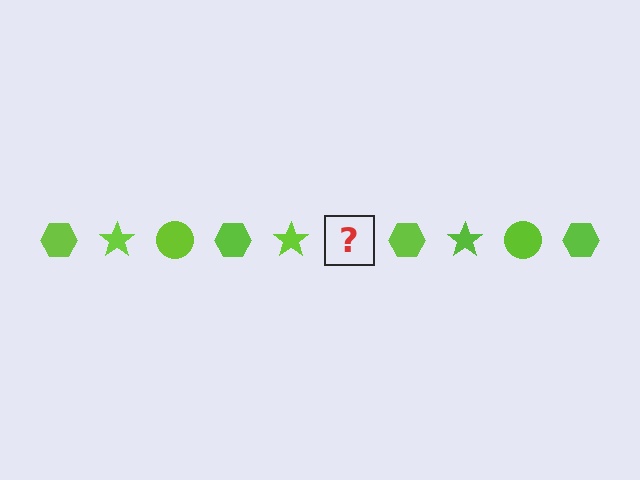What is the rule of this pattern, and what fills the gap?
The rule is that the pattern cycles through hexagon, star, circle shapes in lime. The gap should be filled with a lime circle.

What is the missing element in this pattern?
The missing element is a lime circle.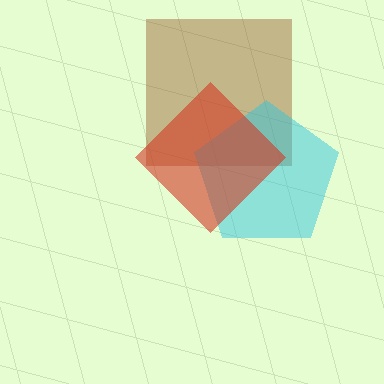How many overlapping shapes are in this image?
There are 3 overlapping shapes in the image.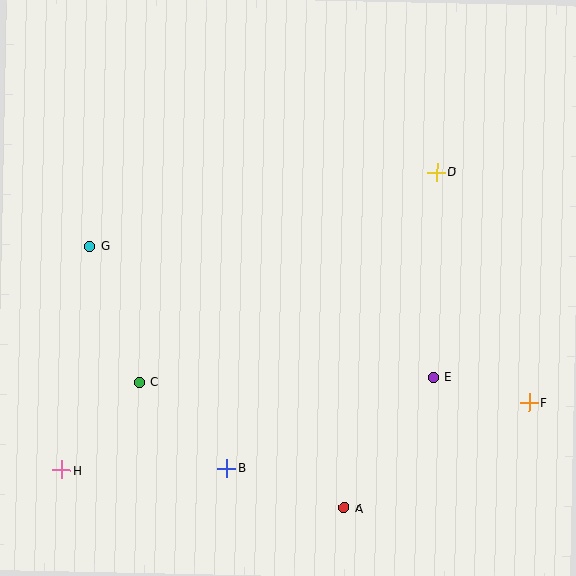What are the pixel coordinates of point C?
Point C is at (139, 382).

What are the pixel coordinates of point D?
Point D is at (436, 172).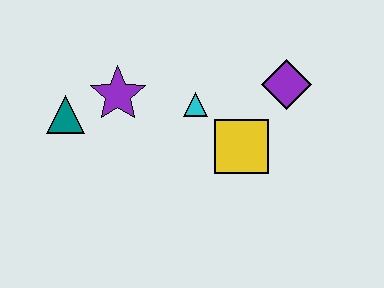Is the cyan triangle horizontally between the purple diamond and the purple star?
Yes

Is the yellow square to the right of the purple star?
Yes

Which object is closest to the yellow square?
The cyan triangle is closest to the yellow square.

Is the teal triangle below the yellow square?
No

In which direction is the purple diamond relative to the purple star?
The purple diamond is to the right of the purple star.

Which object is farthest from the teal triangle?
The purple diamond is farthest from the teal triangle.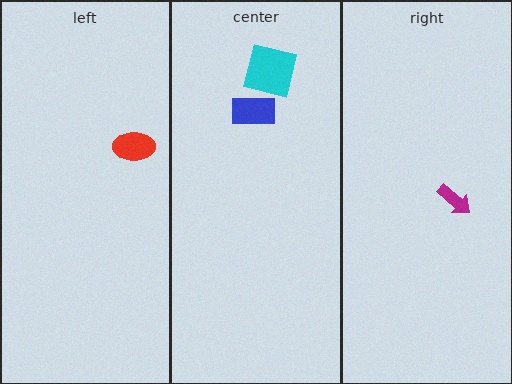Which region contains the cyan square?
The center region.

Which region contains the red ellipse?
The left region.